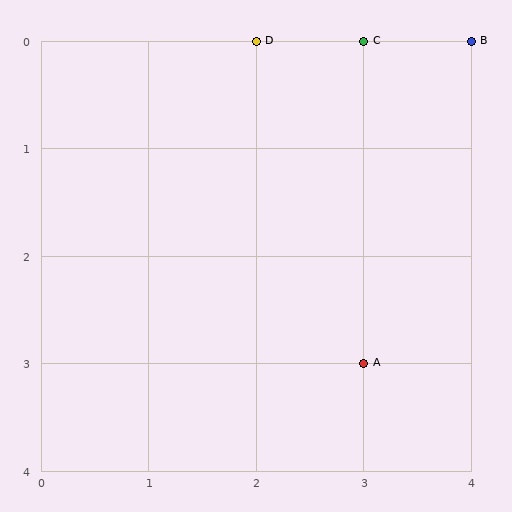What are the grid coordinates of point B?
Point B is at grid coordinates (4, 0).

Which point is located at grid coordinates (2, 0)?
Point D is at (2, 0).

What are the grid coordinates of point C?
Point C is at grid coordinates (3, 0).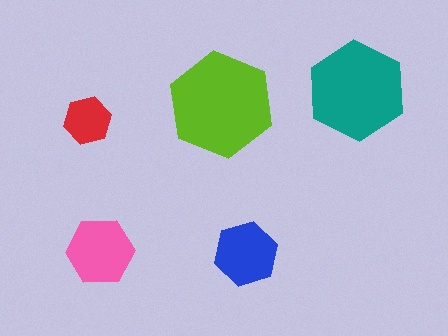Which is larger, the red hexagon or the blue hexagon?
The blue one.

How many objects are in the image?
There are 5 objects in the image.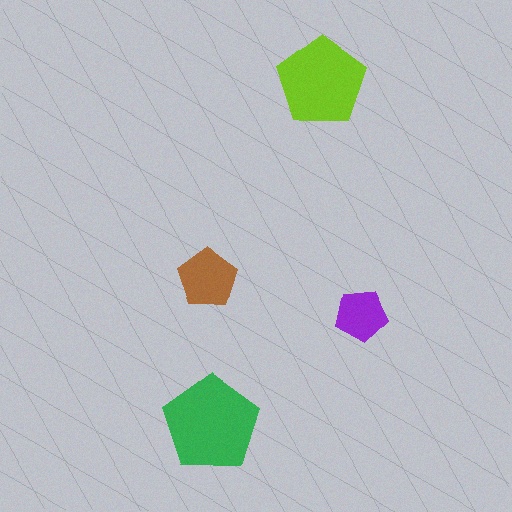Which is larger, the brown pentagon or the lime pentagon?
The lime one.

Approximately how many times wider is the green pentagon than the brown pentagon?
About 1.5 times wider.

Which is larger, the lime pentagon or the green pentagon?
The green one.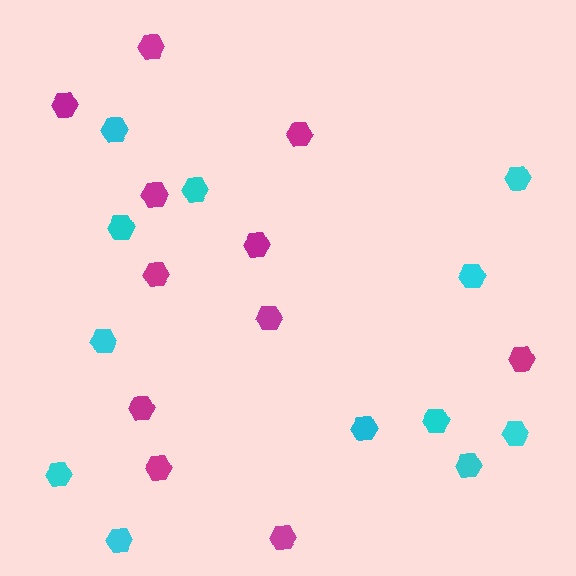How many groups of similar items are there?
There are 2 groups: one group of magenta hexagons (11) and one group of cyan hexagons (12).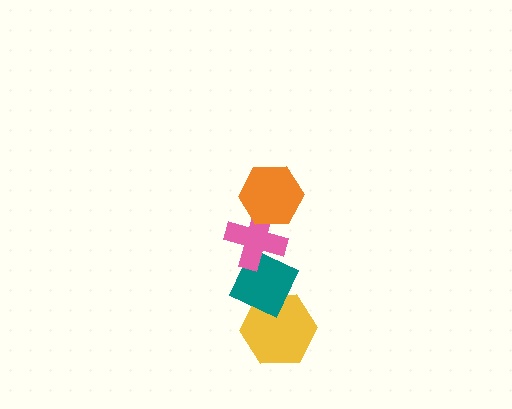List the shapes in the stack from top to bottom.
From top to bottom: the orange hexagon, the pink cross, the teal diamond, the yellow hexagon.